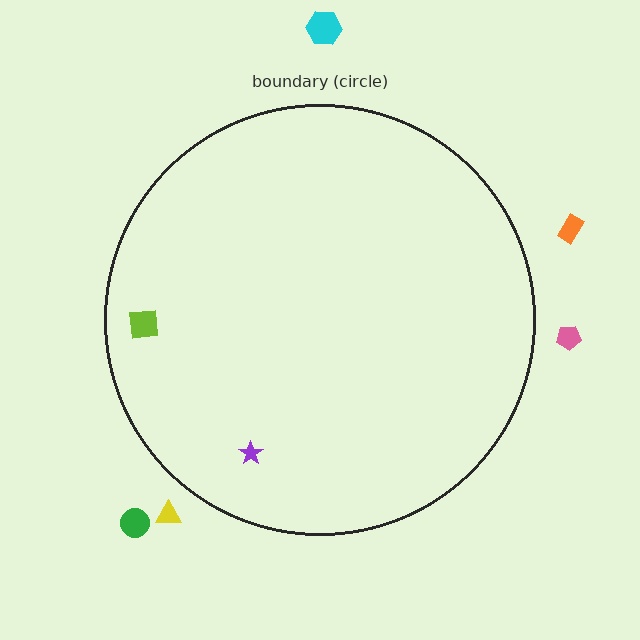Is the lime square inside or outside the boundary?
Inside.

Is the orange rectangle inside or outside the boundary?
Outside.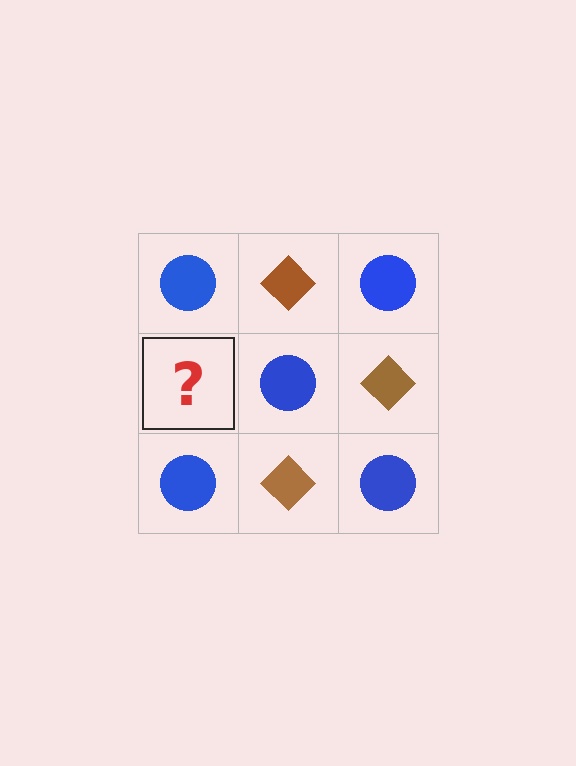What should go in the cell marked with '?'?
The missing cell should contain a brown diamond.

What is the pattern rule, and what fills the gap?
The rule is that it alternates blue circle and brown diamond in a checkerboard pattern. The gap should be filled with a brown diamond.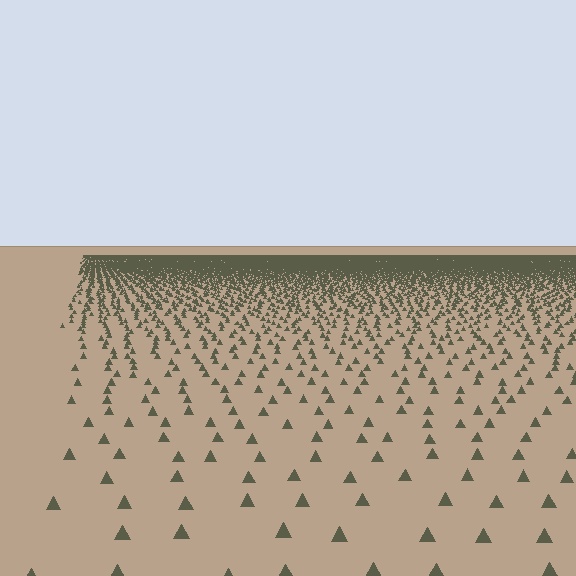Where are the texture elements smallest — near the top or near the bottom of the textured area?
Near the top.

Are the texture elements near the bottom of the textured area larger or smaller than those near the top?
Larger. Near the bottom, elements are closer to the viewer and appear at a bigger on-screen size.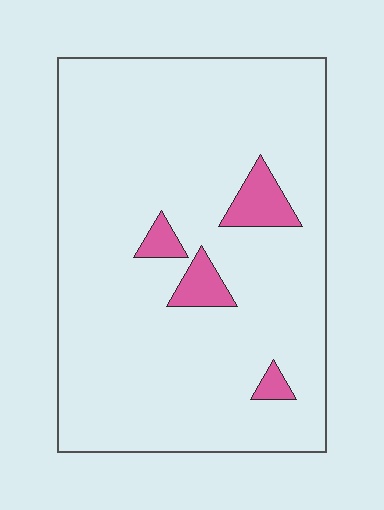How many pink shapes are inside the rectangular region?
4.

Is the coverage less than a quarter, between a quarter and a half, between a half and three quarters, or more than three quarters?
Less than a quarter.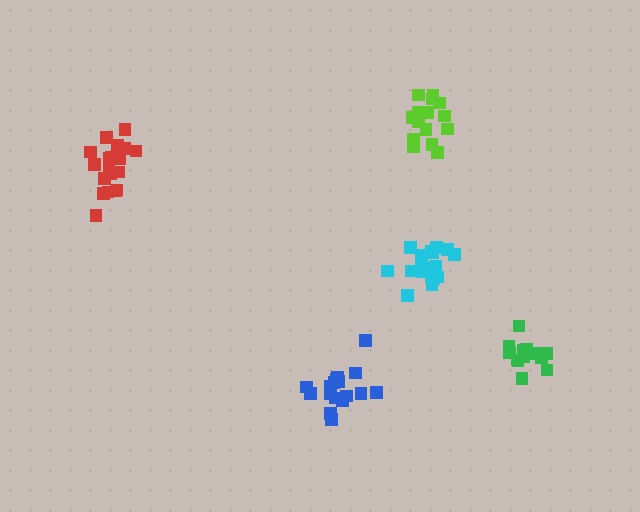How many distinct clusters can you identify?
There are 5 distinct clusters.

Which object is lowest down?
The blue cluster is bottommost.